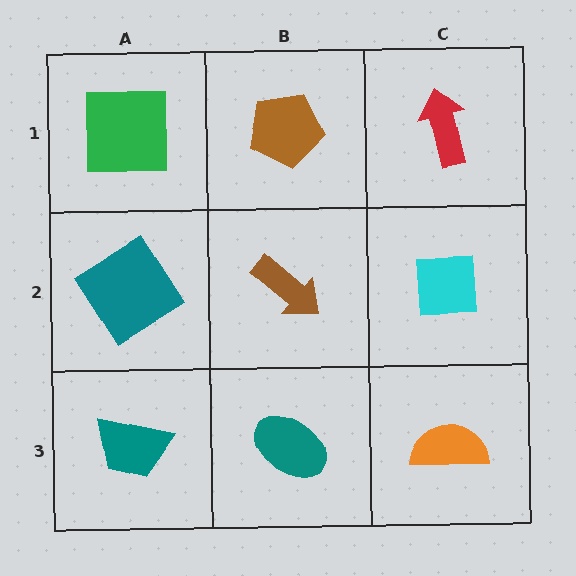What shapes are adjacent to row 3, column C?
A cyan square (row 2, column C), a teal ellipse (row 3, column B).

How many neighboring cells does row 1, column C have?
2.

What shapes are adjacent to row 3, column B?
A brown arrow (row 2, column B), a teal trapezoid (row 3, column A), an orange semicircle (row 3, column C).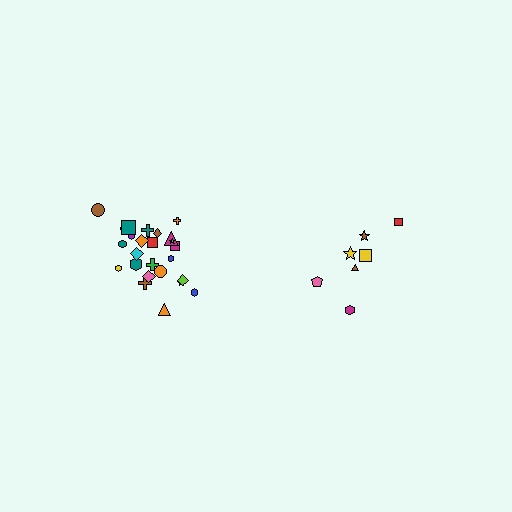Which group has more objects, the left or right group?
The left group.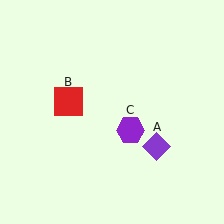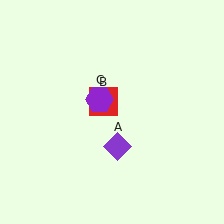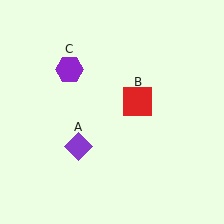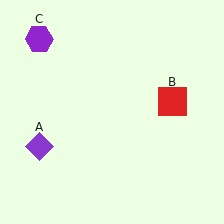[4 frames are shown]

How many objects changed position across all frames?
3 objects changed position: purple diamond (object A), red square (object B), purple hexagon (object C).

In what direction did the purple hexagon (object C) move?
The purple hexagon (object C) moved up and to the left.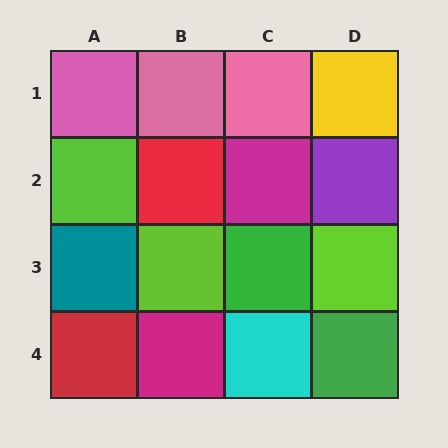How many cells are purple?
1 cell is purple.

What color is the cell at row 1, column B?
Pink.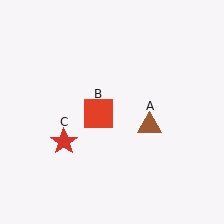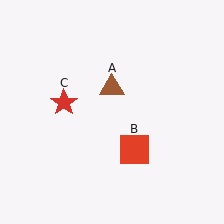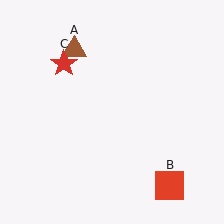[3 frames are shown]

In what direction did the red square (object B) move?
The red square (object B) moved down and to the right.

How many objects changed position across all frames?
3 objects changed position: brown triangle (object A), red square (object B), red star (object C).